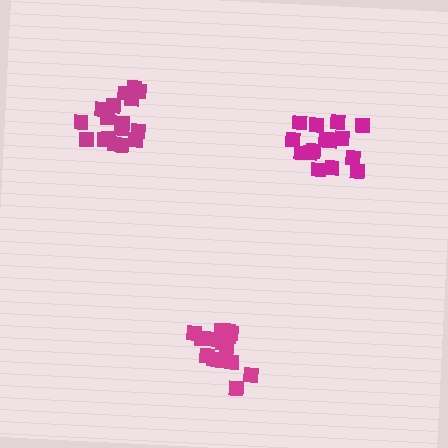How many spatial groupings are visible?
There are 3 spatial groupings.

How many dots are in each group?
Group 1: 16 dots, Group 2: 15 dots, Group 3: 17 dots (48 total).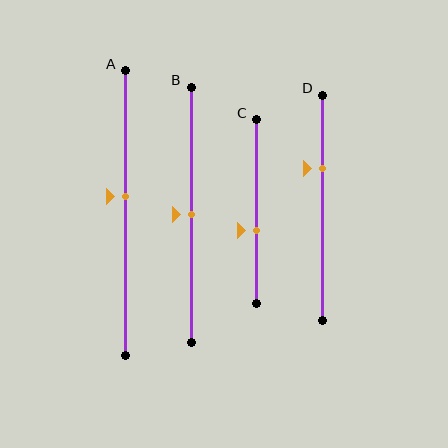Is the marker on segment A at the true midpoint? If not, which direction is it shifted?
No, the marker on segment A is shifted upward by about 6% of the segment length.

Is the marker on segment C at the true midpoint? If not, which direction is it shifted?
No, the marker on segment C is shifted downward by about 10% of the segment length.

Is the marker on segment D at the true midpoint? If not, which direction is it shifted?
No, the marker on segment D is shifted upward by about 17% of the segment length.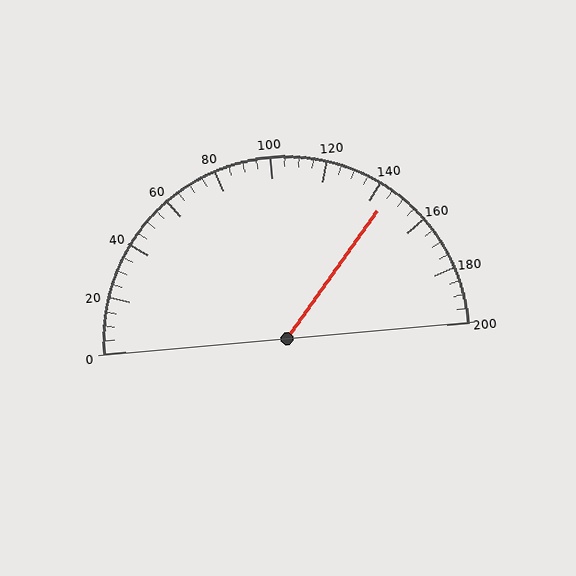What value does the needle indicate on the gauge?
The needle indicates approximately 145.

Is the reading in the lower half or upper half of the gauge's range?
The reading is in the upper half of the range (0 to 200).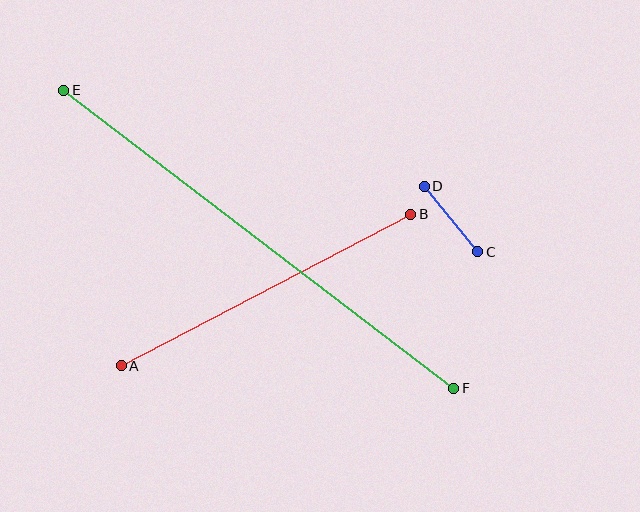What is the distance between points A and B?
The distance is approximately 327 pixels.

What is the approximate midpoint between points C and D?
The midpoint is at approximately (451, 219) pixels.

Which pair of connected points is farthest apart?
Points E and F are farthest apart.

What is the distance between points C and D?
The distance is approximately 84 pixels.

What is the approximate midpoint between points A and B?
The midpoint is at approximately (266, 290) pixels.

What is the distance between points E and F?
The distance is approximately 491 pixels.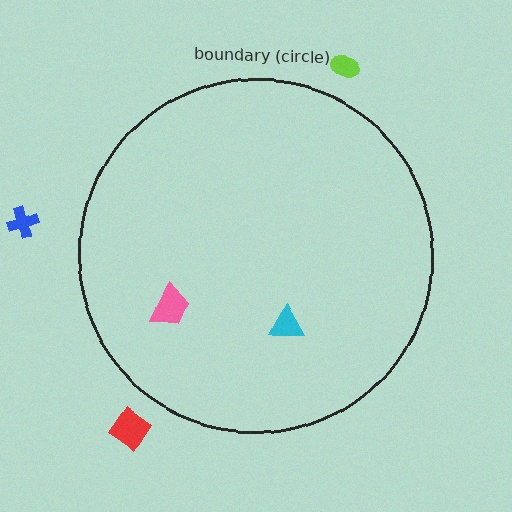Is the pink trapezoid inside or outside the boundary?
Inside.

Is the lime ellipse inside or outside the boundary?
Outside.